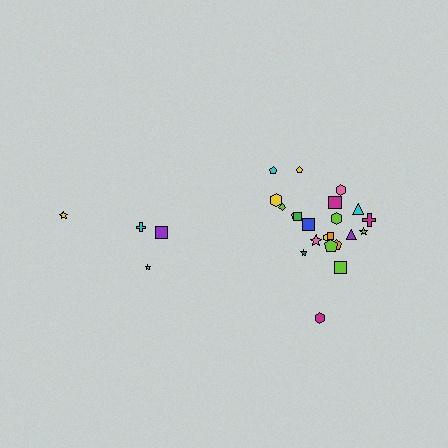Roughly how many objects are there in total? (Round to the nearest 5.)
Roughly 25 objects in total.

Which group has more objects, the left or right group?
The right group.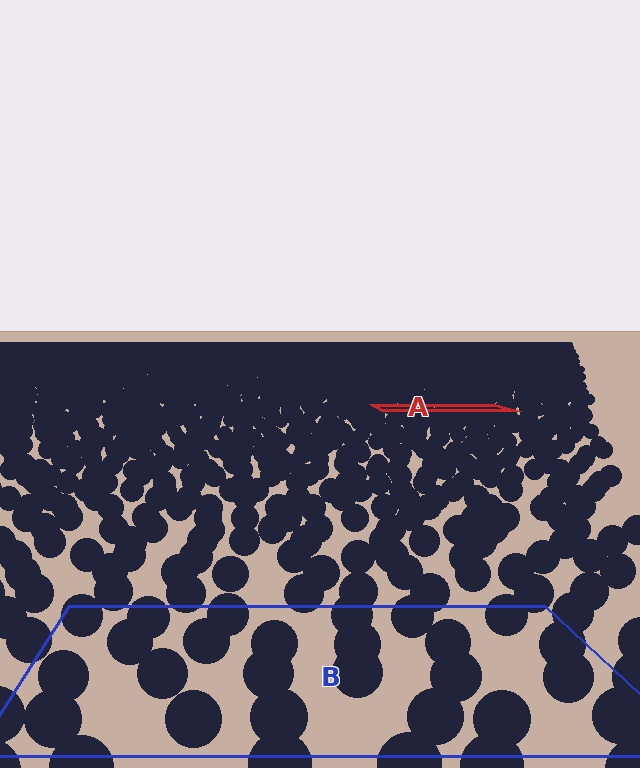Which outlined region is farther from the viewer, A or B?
Region A is farther from the viewer — the texture elements inside it appear smaller and more densely packed.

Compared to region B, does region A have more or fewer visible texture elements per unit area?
Region A has more texture elements per unit area — they are packed more densely because it is farther away.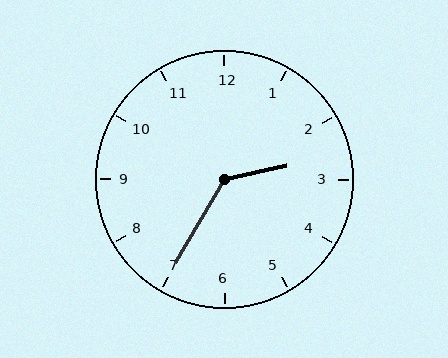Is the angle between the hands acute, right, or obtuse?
It is obtuse.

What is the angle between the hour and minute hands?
Approximately 132 degrees.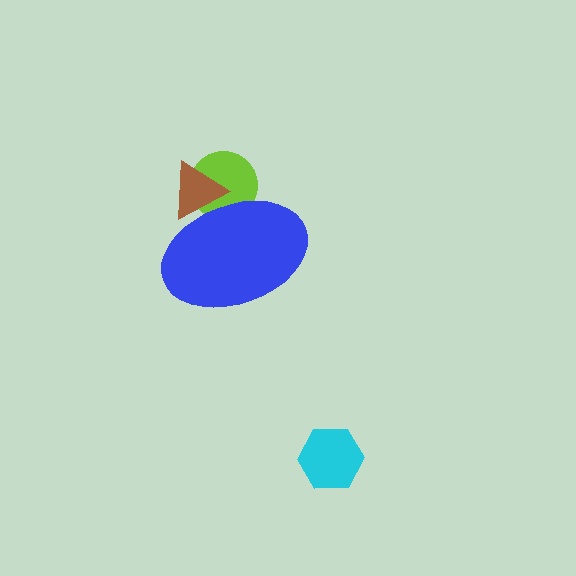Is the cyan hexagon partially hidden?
No, the cyan hexagon is fully visible.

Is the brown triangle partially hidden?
Yes, the brown triangle is partially hidden behind the blue ellipse.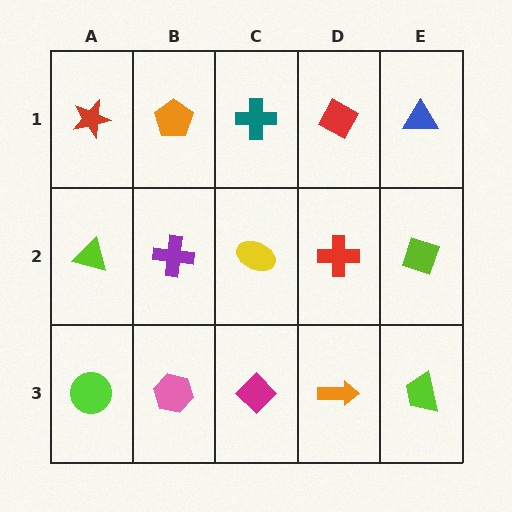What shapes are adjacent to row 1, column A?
A lime triangle (row 2, column A), an orange pentagon (row 1, column B).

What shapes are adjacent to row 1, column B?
A purple cross (row 2, column B), a red star (row 1, column A), a teal cross (row 1, column C).